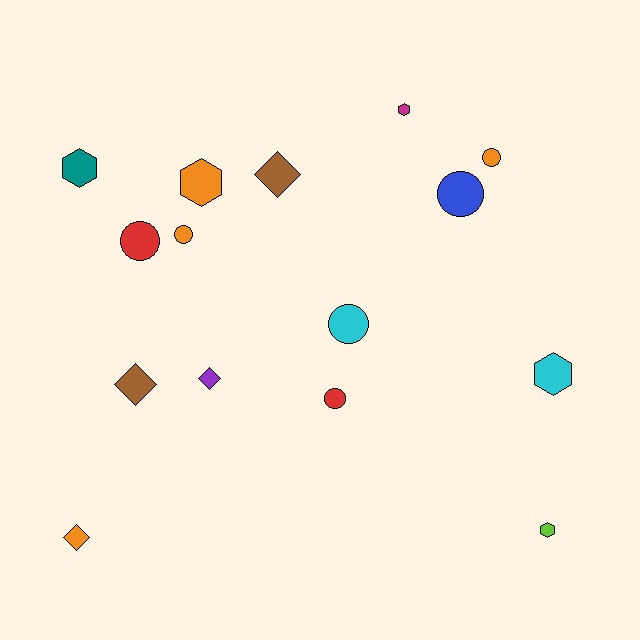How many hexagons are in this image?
There are 5 hexagons.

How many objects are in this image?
There are 15 objects.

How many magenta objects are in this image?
There is 1 magenta object.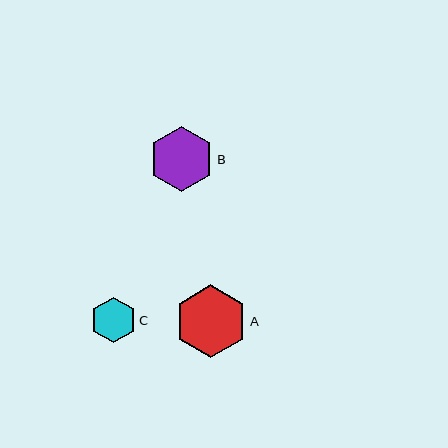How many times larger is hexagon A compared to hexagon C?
Hexagon A is approximately 1.6 times the size of hexagon C.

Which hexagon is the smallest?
Hexagon C is the smallest with a size of approximately 45 pixels.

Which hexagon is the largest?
Hexagon A is the largest with a size of approximately 73 pixels.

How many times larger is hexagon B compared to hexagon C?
Hexagon B is approximately 1.4 times the size of hexagon C.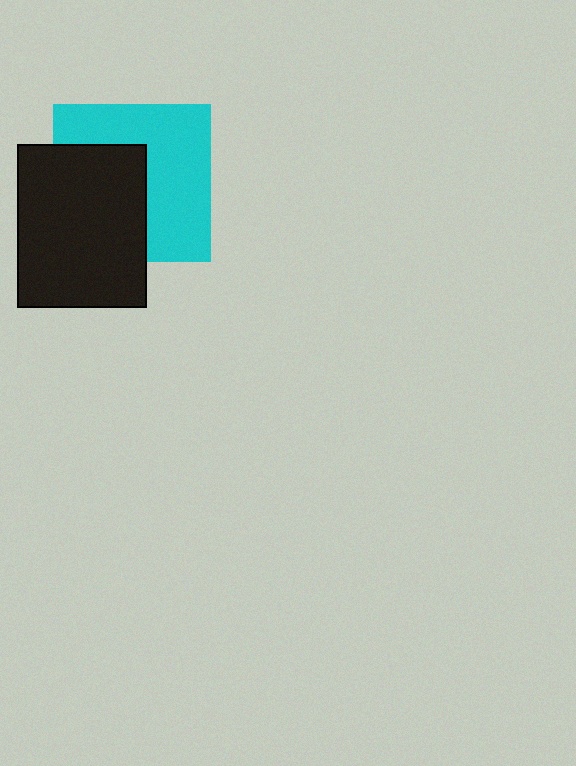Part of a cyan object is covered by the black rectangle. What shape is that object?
It is a square.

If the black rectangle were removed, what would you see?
You would see the complete cyan square.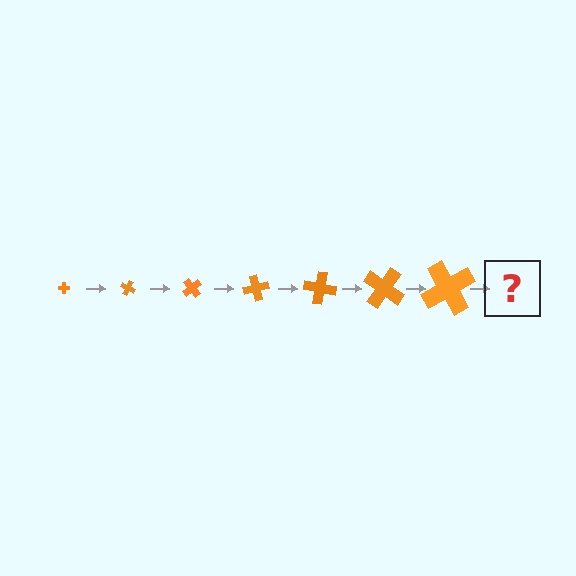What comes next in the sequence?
The next element should be a cross, larger than the previous one and rotated 175 degrees from the start.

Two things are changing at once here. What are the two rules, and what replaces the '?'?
The two rules are that the cross grows larger each step and it rotates 25 degrees each step. The '?' should be a cross, larger than the previous one and rotated 175 degrees from the start.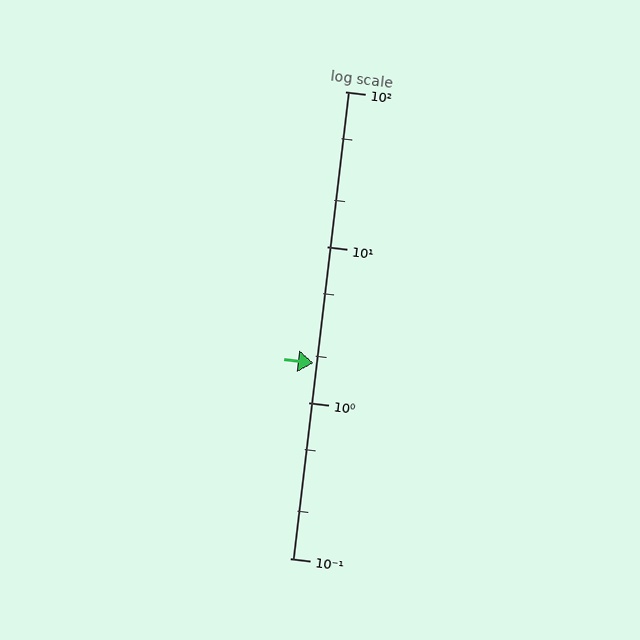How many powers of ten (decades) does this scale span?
The scale spans 3 decades, from 0.1 to 100.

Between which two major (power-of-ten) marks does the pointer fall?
The pointer is between 1 and 10.